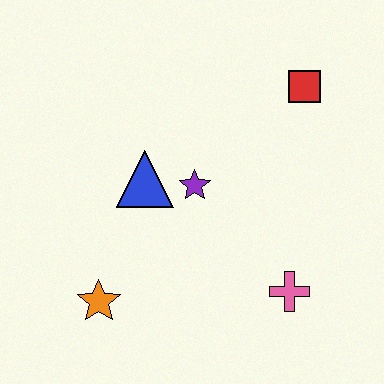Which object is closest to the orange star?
The blue triangle is closest to the orange star.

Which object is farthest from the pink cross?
The red square is farthest from the pink cross.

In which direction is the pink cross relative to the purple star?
The pink cross is below the purple star.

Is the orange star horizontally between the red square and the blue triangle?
No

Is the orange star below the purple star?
Yes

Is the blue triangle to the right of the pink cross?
No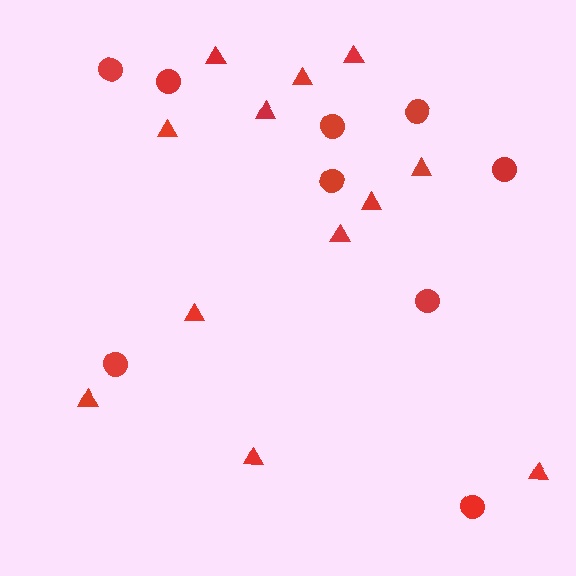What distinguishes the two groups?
There are 2 groups: one group of circles (9) and one group of triangles (12).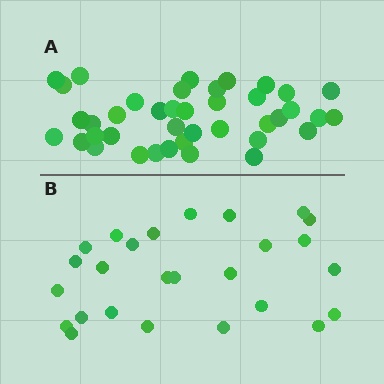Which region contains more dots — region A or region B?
Region A (the top region) has more dots.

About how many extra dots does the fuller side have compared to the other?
Region A has approximately 15 more dots than region B.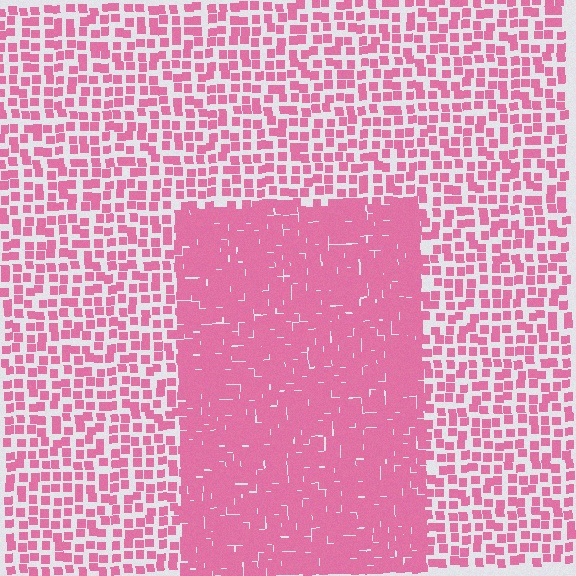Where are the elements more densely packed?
The elements are more densely packed inside the rectangle boundary.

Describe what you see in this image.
The image contains small pink elements arranged at two different densities. A rectangle-shaped region is visible where the elements are more densely packed than the surrounding area.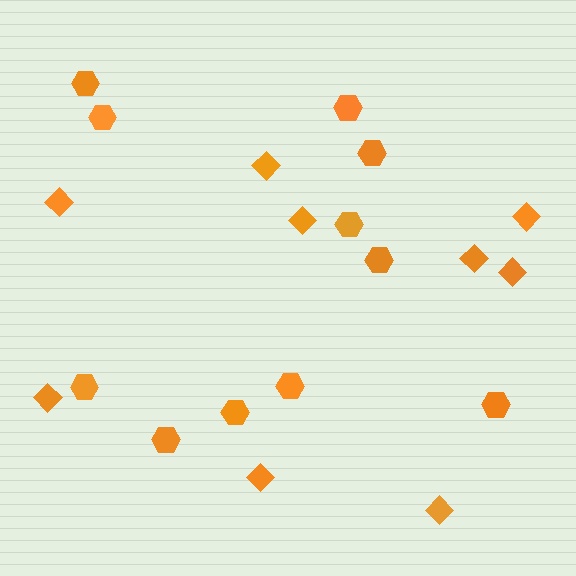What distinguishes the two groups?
There are 2 groups: one group of hexagons (11) and one group of diamonds (9).